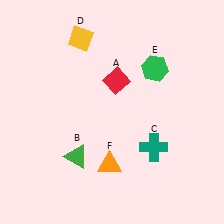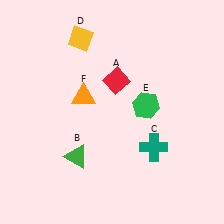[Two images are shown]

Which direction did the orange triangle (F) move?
The orange triangle (F) moved up.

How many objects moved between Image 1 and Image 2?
2 objects moved between the two images.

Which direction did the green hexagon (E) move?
The green hexagon (E) moved down.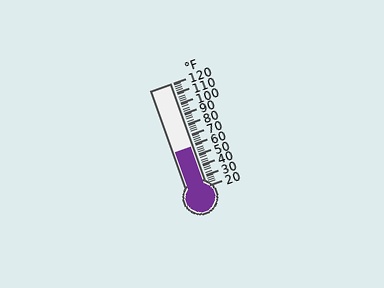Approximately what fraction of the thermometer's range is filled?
The thermometer is filled to approximately 40% of its range.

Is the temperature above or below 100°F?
The temperature is below 100°F.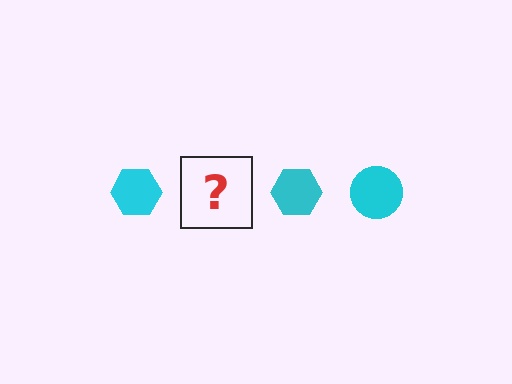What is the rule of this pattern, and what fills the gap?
The rule is that the pattern cycles through hexagon, circle shapes in cyan. The gap should be filled with a cyan circle.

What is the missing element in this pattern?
The missing element is a cyan circle.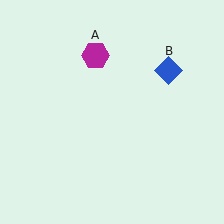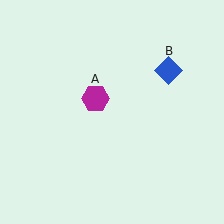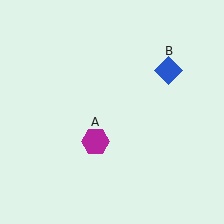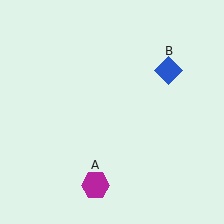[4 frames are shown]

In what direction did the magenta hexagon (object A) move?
The magenta hexagon (object A) moved down.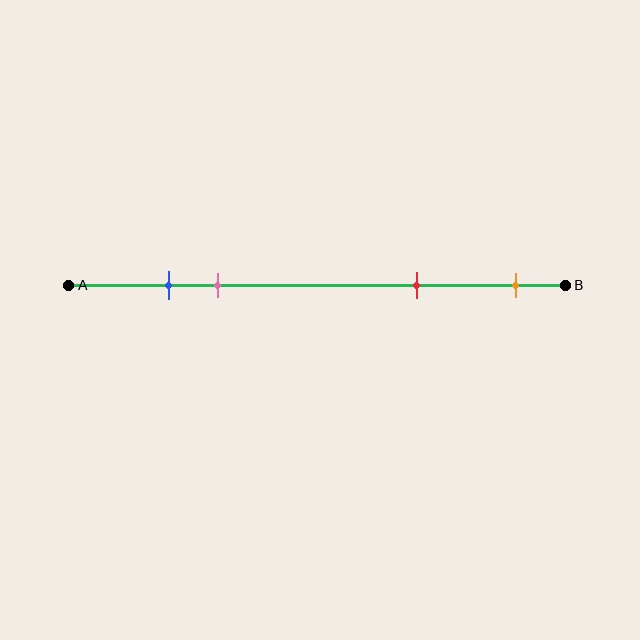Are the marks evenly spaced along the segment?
No, the marks are not evenly spaced.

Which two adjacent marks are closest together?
The blue and pink marks are the closest adjacent pair.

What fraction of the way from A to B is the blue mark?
The blue mark is approximately 20% (0.2) of the way from A to B.